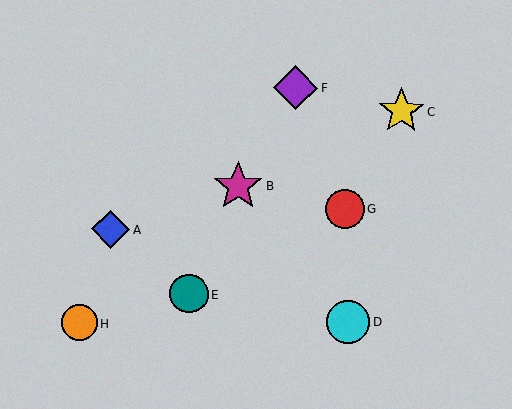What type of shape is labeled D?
Shape D is a cyan circle.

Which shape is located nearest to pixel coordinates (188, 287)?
The teal circle (labeled E) at (189, 294) is nearest to that location.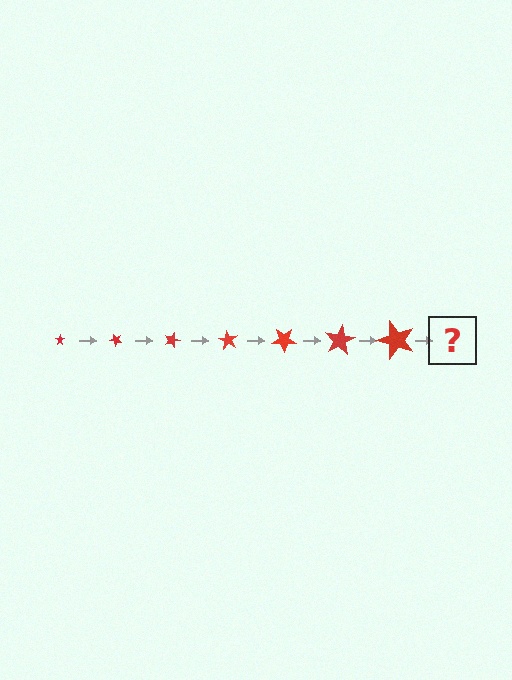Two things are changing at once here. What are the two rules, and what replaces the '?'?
The two rules are that the star grows larger each step and it rotates 45 degrees each step. The '?' should be a star, larger than the previous one and rotated 315 degrees from the start.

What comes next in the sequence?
The next element should be a star, larger than the previous one and rotated 315 degrees from the start.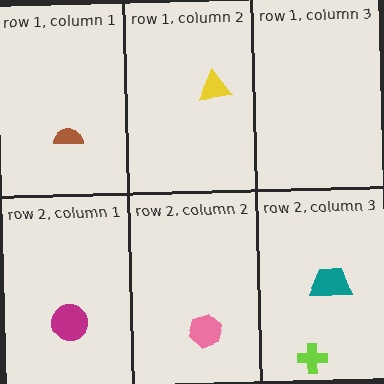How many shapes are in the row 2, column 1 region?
1.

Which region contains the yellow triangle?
The row 1, column 2 region.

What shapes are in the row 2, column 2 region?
The pink hexagon.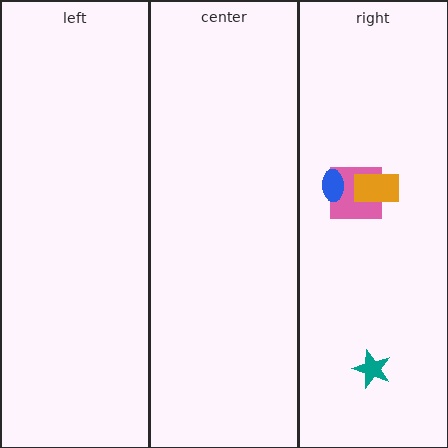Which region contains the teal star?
The right region.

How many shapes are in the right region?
4.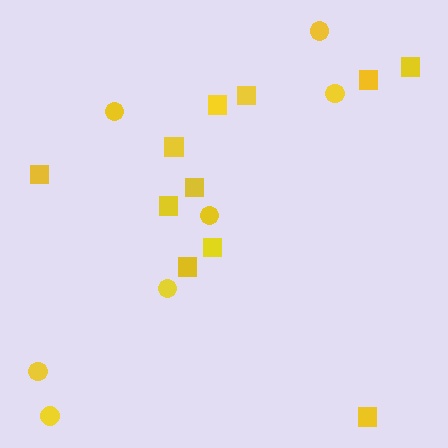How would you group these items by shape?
There are 2 groups: one group of squares (11) and one group of circles (7).